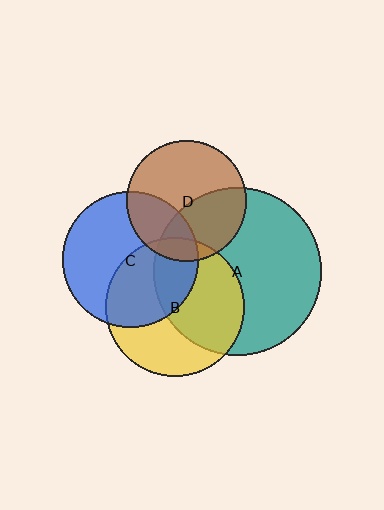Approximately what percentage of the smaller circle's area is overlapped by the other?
Approximately 45%.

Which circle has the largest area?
Circle A (teal).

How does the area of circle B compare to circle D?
Approximately 1.3 times.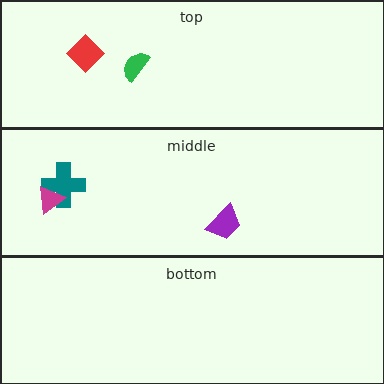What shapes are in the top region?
The green semicircle, the red diamond.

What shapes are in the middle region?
The teal cross, the purple trapezoid, the magenta triangle.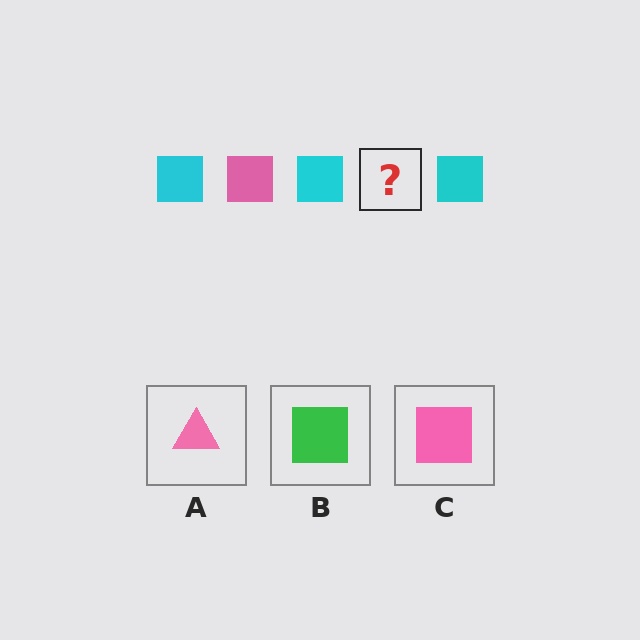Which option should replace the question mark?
Option C.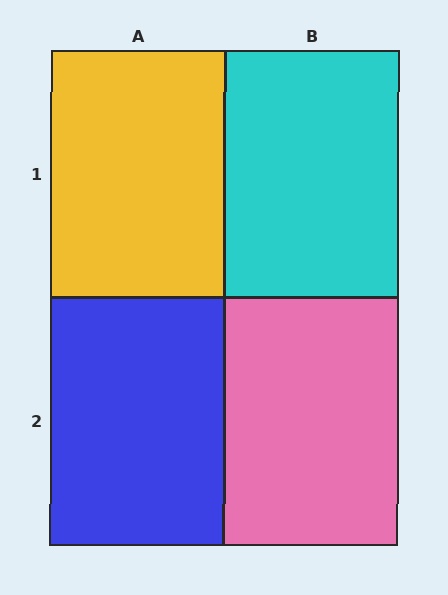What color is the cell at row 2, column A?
Blue.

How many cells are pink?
1 cell is pink.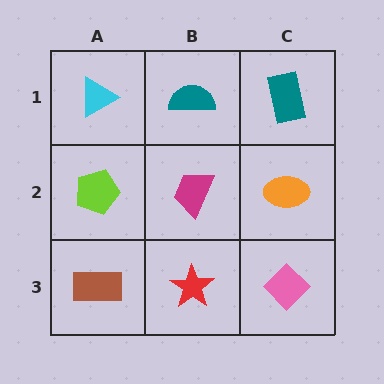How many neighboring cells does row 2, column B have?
4.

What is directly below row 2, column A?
A brown rectangle.